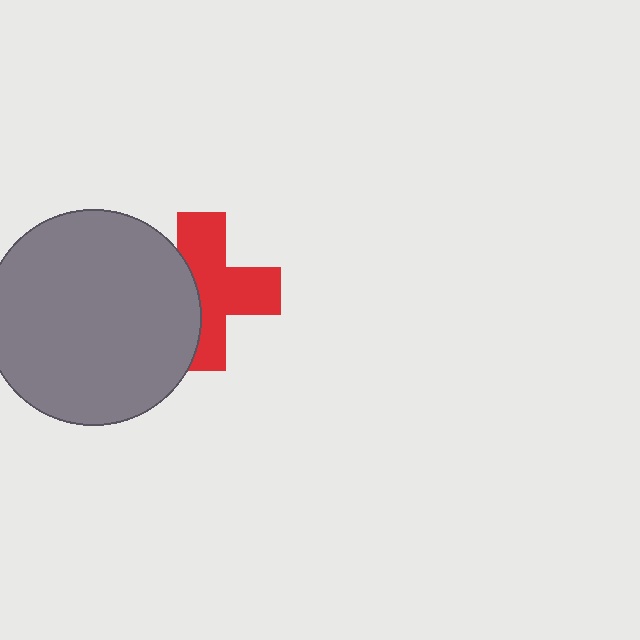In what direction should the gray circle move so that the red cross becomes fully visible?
The gray circle should move left. That is the shortest direction to clear the overlap and leave the red cross fully visible.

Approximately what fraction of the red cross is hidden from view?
Roughly 38% of the red cross is hidden behind the gray circle.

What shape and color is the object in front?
The object in front is a gray circle.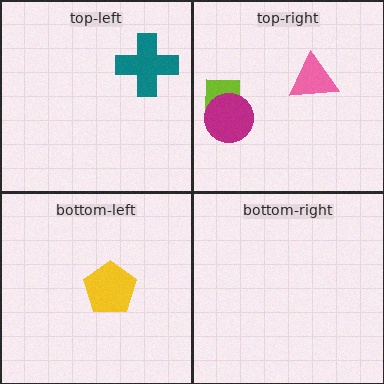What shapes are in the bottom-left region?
The yellow pentagon.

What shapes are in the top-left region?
The teal cross.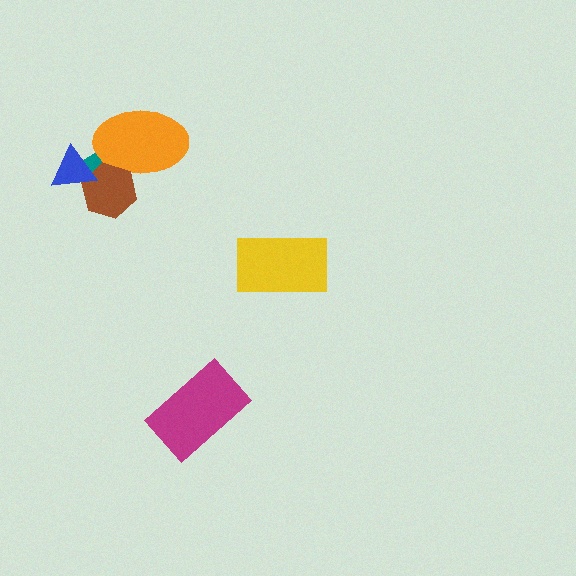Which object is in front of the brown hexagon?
The blue triangle is in front of the brown hexagon.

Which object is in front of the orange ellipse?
The brown hexagon is in front of the orange ellipse.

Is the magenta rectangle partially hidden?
No, no other shape covers it.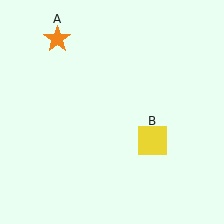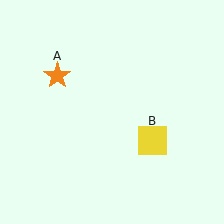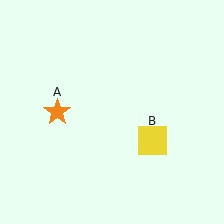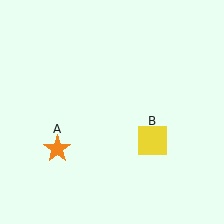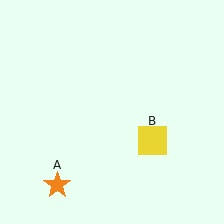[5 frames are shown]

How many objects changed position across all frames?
1 object changed position: orange star (object A).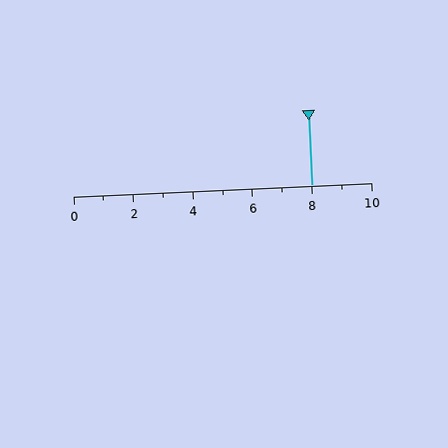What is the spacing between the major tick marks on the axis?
The major ticks are spaced 2 apart.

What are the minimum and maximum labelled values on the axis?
The axis runs from 0 to 10.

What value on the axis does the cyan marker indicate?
The marker indicates approximately 8.